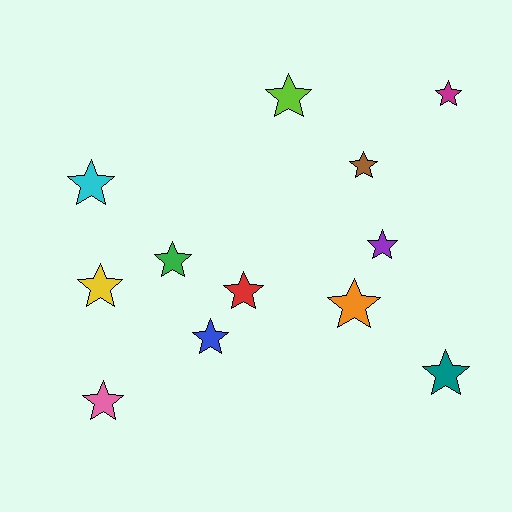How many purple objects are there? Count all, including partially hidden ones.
There is 1 purple object.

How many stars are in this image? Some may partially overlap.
There are 12 stars.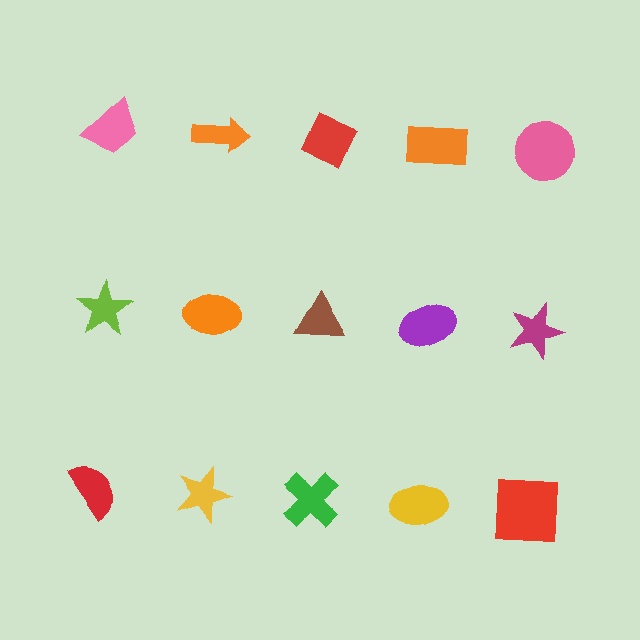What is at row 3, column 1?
A red semicircle.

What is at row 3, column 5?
A red square.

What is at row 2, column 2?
An orange ellipse.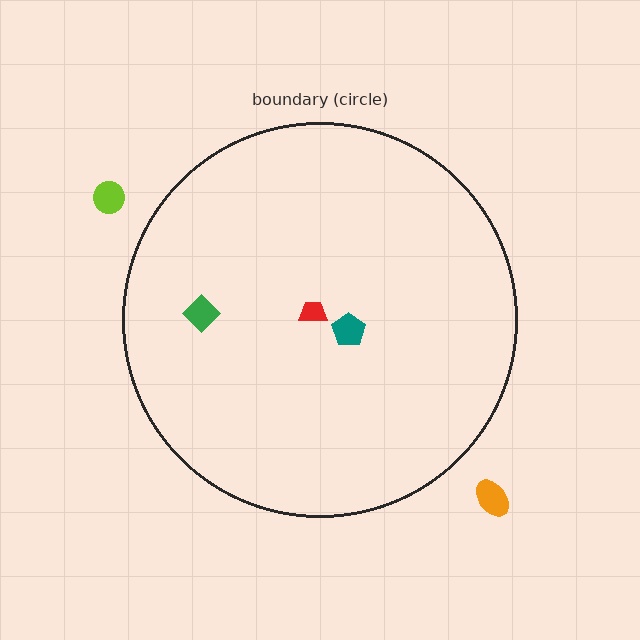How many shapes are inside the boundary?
3 inside, 2 outside.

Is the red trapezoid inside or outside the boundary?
Inside.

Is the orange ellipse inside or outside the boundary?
Outside.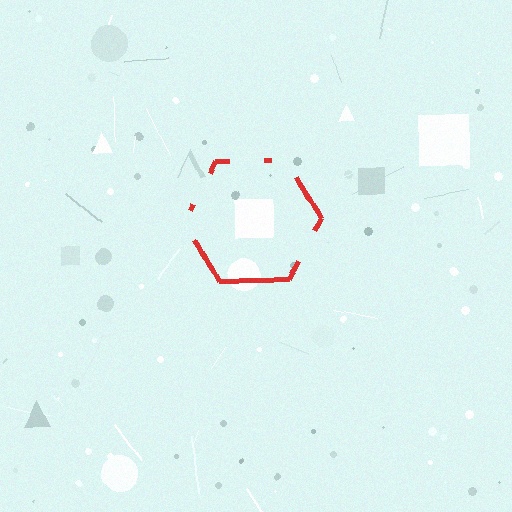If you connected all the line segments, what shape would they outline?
They would outline a hexagon.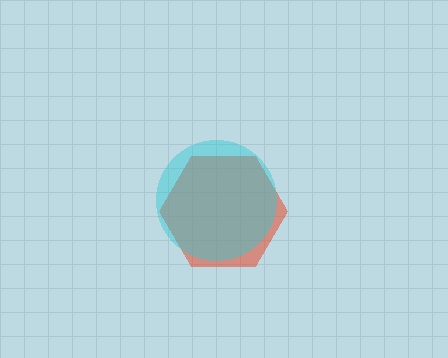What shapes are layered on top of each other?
The layered shapes are: a red hexagon, a cyan circle.